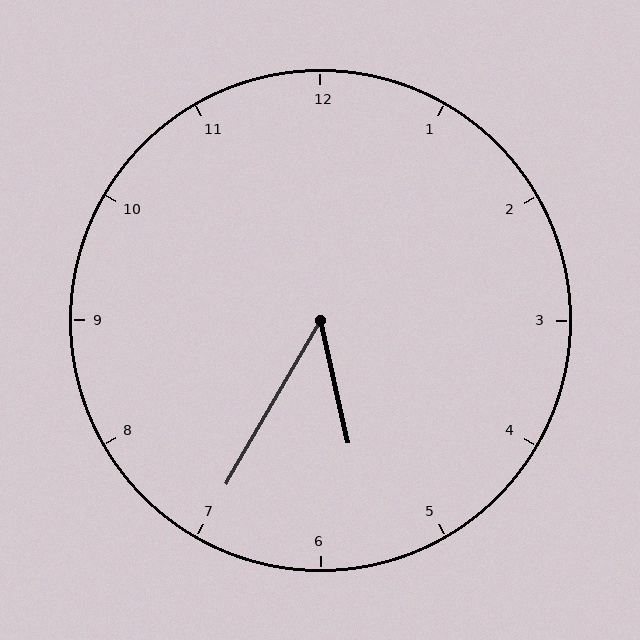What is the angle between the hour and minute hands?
Approximately 42 degrees.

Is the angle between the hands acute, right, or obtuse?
It is acute.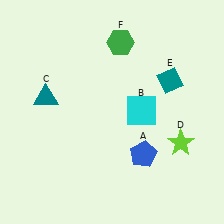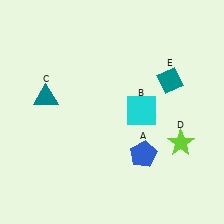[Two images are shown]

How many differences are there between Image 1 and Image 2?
There is 1 difference between the two images.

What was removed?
The green hexagon (F) was removed in Image 2.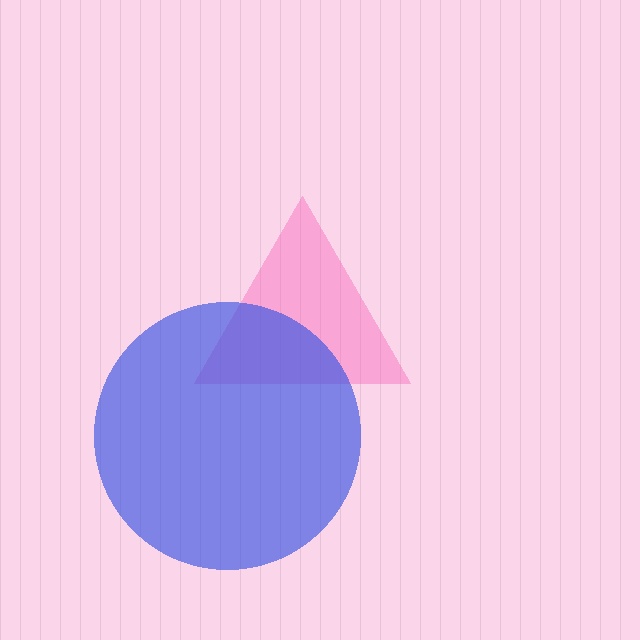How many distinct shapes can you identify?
There are 2 distinct shapes: a pink triangle, a blue circle.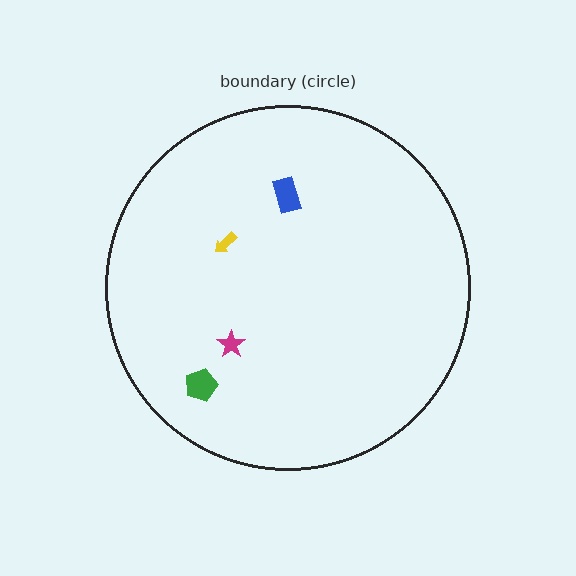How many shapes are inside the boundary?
4 inside, 0 outside.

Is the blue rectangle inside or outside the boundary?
Inside.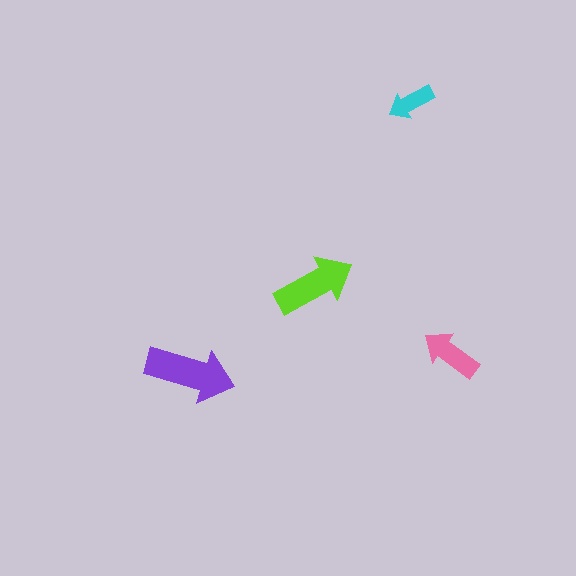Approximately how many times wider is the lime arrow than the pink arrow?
About 1.5 times wider.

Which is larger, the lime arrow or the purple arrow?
The purple one.